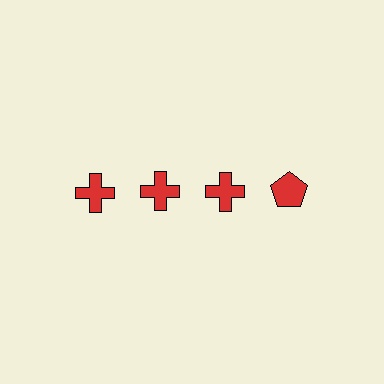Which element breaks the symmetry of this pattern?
The red pentagon in the top row, second from right column breaks the symmetry. All other shapes are red crosses.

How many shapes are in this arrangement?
There are 4 shapes arranged in a grid pattern.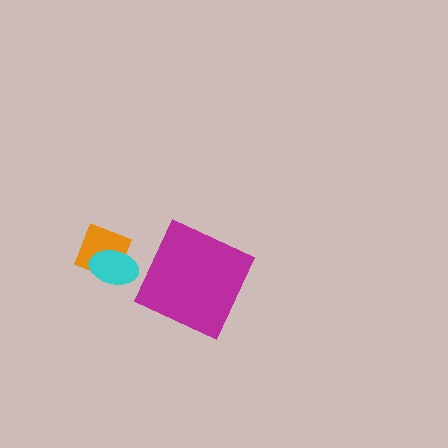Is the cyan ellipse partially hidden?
No, no other shape covers it.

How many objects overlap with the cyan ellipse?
1 object overlaps with the cyan ellipse.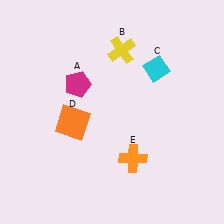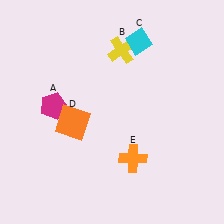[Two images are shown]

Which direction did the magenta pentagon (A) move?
The magenta pentagon (A) moved left.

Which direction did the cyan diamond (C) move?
The cyan diamond (C) moved up.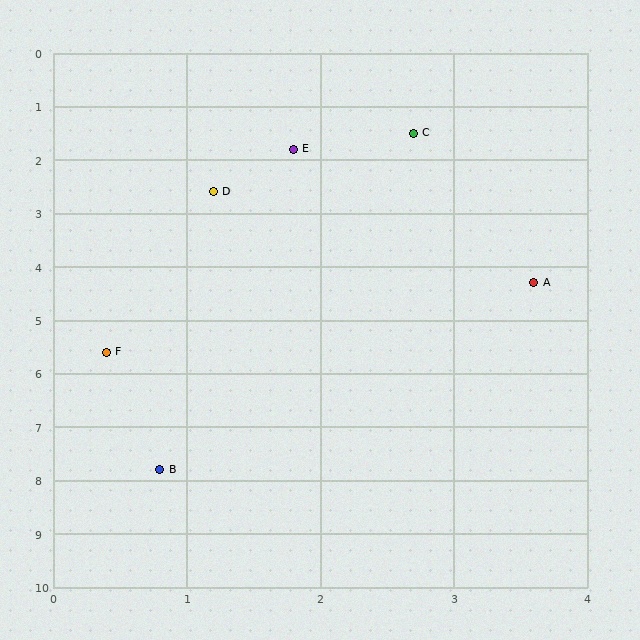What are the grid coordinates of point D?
Point D is at approximately (1.2, 2.6).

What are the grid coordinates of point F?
Point F is at approximately (0.4, 5.6).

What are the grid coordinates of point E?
Point E is at approximately (1.8, 1.8).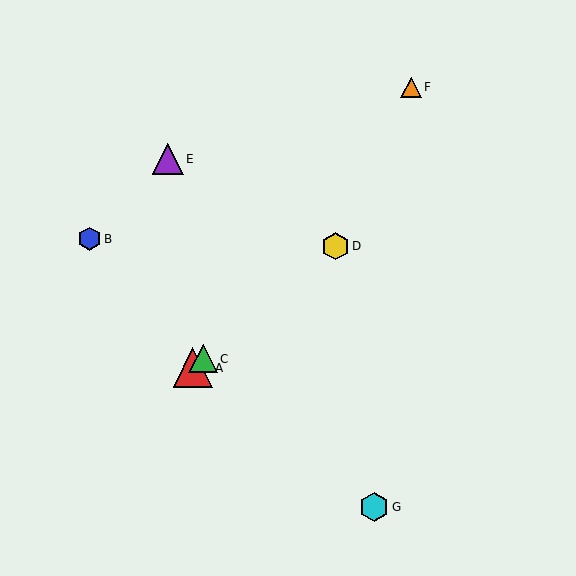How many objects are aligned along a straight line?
3 objects (A, C, D) are aligned along a straight line.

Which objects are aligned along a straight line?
Objects A, C, D are aligned along a straight line.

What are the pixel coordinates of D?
Object D is at (335, 246).